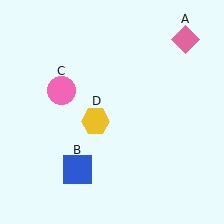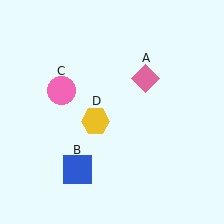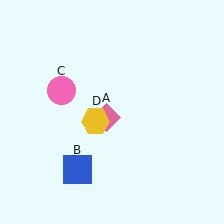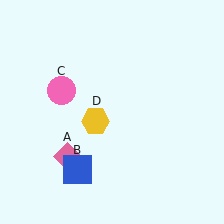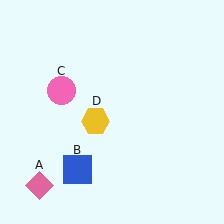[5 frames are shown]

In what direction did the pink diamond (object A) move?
The pink diamond (object A) moved down and to the left.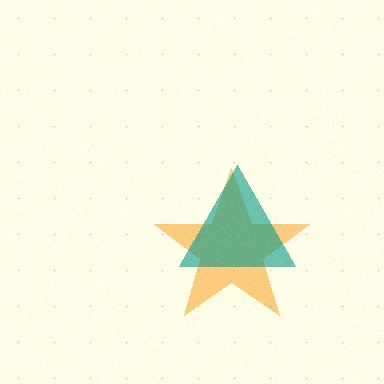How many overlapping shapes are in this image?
There are 2 overlapping shapes in the image.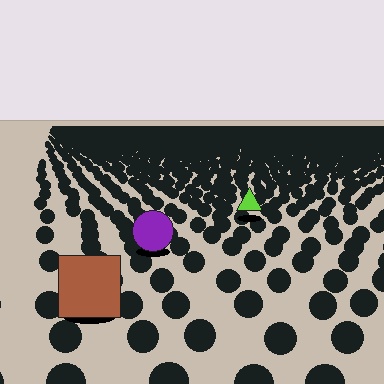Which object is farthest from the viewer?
The lime triangle is farthest from the viewer. It appears smaller and the ground texture around it is denser.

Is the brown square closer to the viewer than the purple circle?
Yes. The brown square is closer — you can tell from the texture gradient: the ground texture is coarser near it.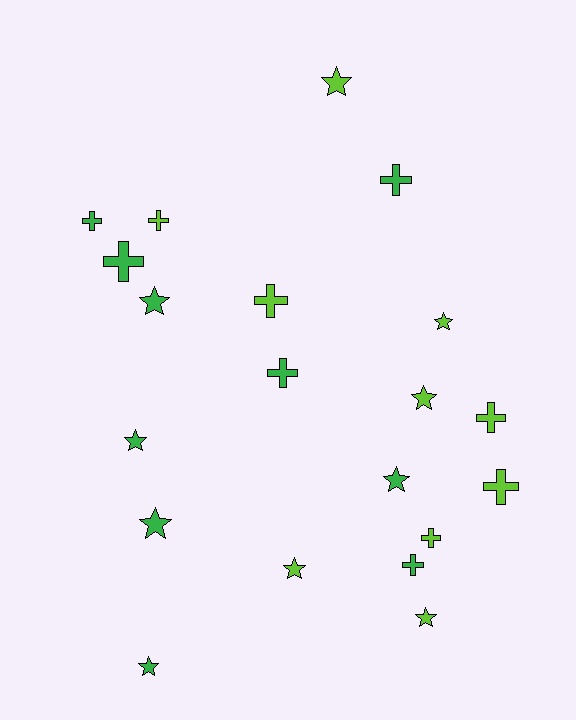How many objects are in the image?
There are 20 objects.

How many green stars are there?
There are 5 green stars.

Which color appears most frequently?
Lime, with 10 objects.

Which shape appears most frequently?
Star, with 10 objects.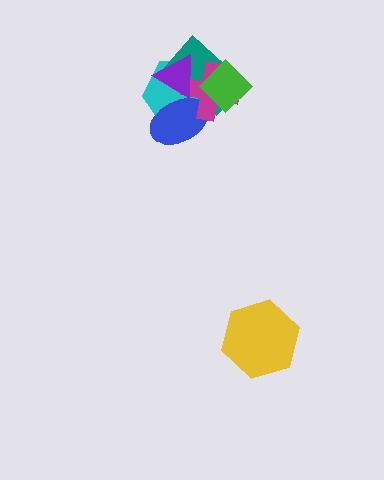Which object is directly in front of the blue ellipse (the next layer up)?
The magenta cross is directly in front of the blue ellipse.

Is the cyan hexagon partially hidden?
Yes, it is partially covered by another shape.